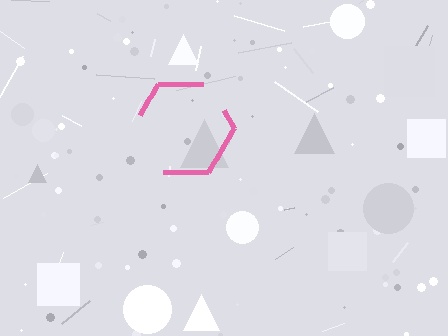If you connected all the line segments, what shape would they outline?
They would outline a hexagon.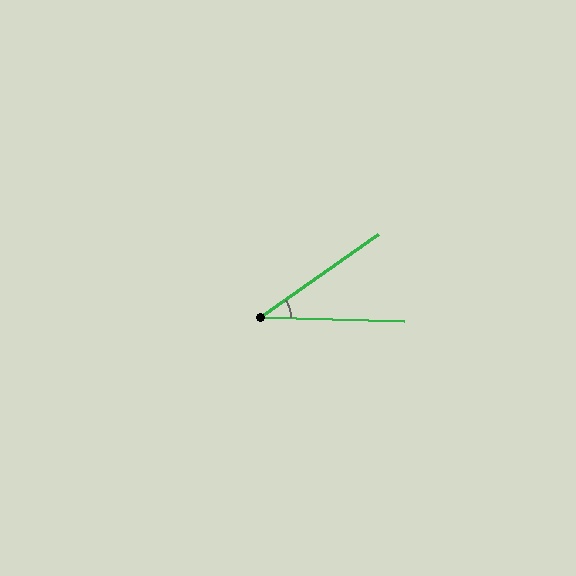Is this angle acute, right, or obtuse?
It is acute.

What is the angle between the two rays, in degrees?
Approximately 36 degrees.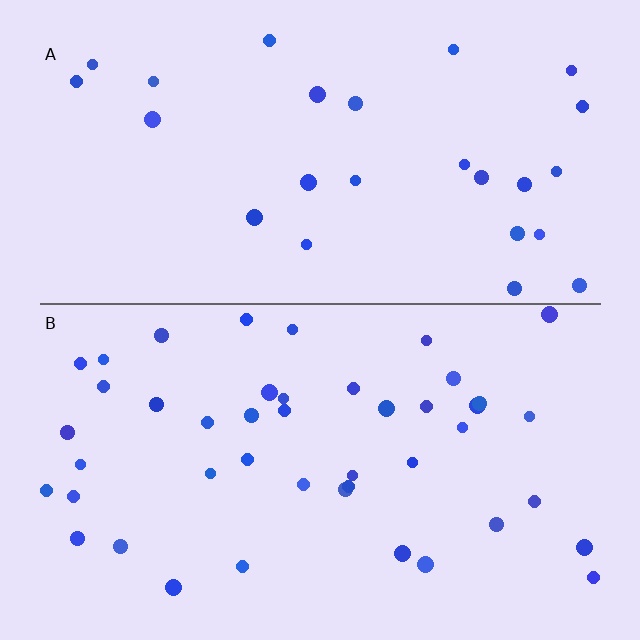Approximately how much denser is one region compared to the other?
Approximately 1.7× — region B over region A.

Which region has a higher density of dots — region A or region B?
B (the bottom).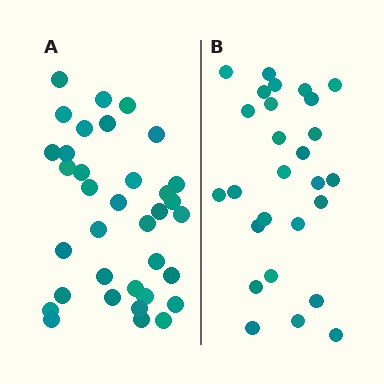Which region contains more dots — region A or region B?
Region A (the left region) has more dots.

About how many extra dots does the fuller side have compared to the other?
Region A has roughly 8 or so more dots than region B.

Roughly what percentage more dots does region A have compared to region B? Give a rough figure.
About 30% more.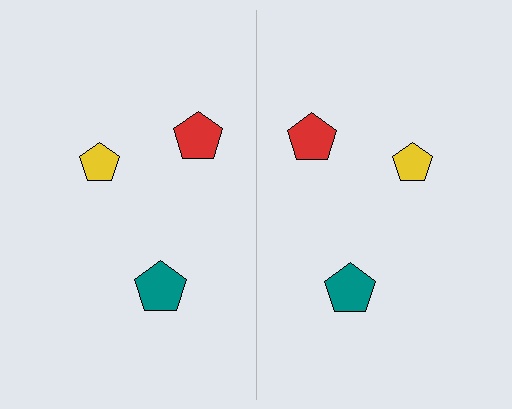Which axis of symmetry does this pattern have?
The pattern has a vertical axis of symmetry running through the center of the image.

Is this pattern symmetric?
Yes, this pattern has bilateral (reflection) symmetry.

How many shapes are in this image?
There are 6 shapes in this image.